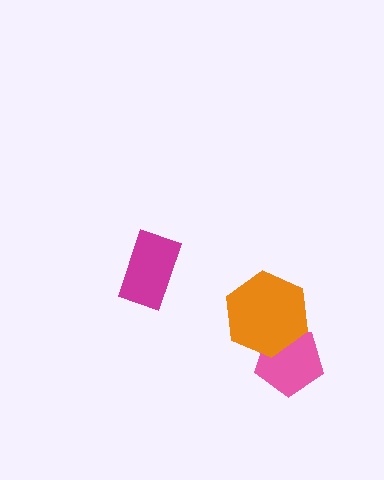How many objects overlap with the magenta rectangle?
0 objects overlap with the magenta rectangle.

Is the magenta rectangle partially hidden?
No, no other shape covers it.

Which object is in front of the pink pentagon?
The orange hexagon is in front of the pink pentagon.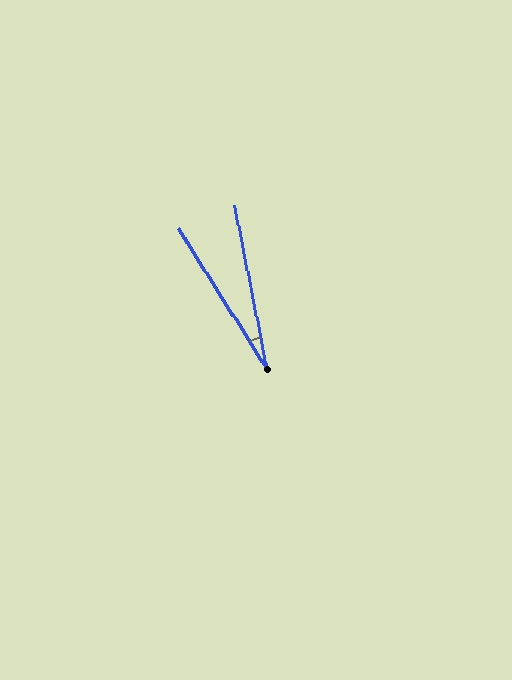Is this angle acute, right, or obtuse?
It is acute.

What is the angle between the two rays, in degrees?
Approximately 21 degrees.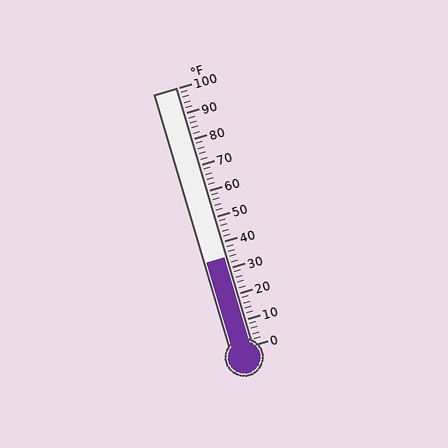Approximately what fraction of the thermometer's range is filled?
The thermometer is filled to approximately 35% of its range.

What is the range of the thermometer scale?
The thermometer scale ranges from 0°F to 100°F.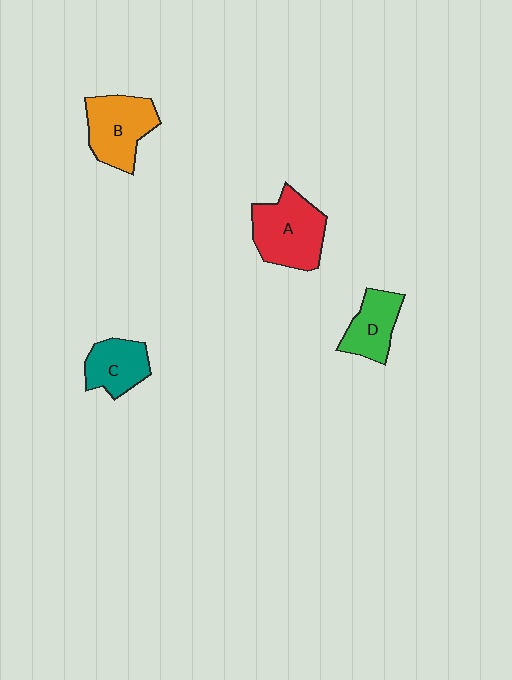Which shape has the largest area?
Shape A (red).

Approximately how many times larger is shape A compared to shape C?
Approximately 1.5 times.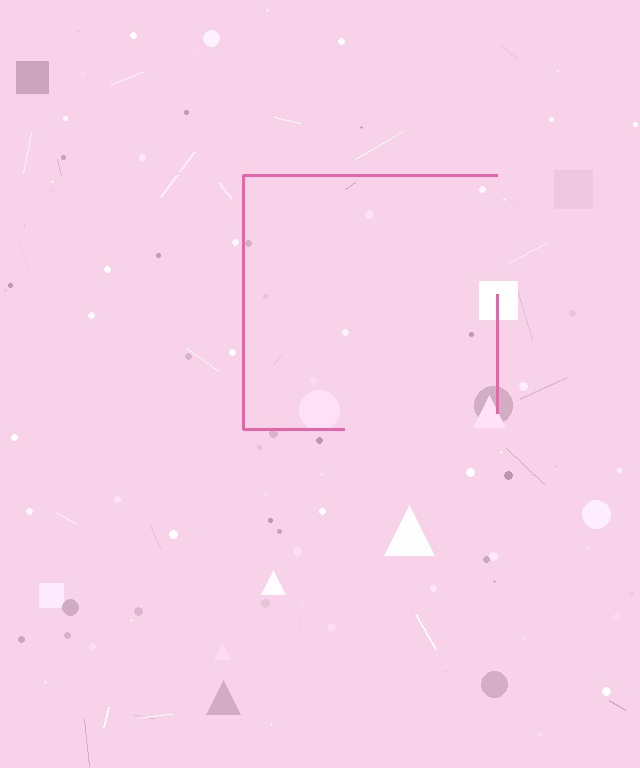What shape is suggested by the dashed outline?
The dashed outline suggests a square.